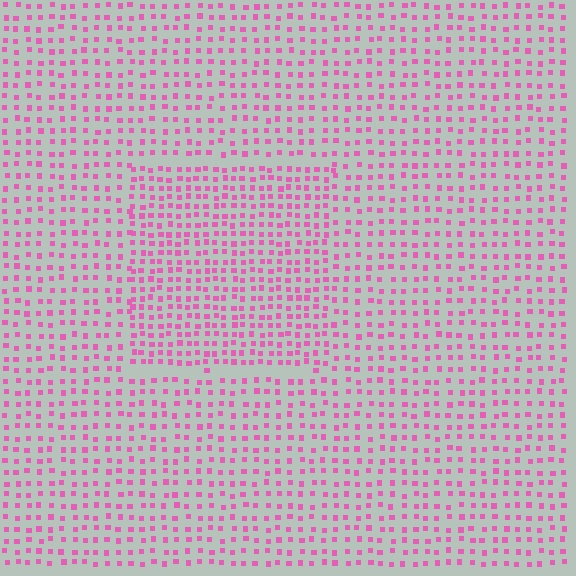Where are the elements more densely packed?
The elements are more densely packed inside the rectangle boundary.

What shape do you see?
I see a rectangle.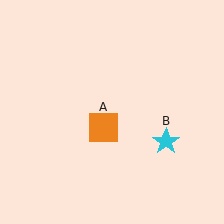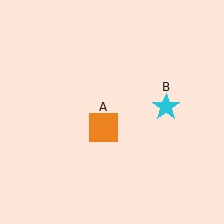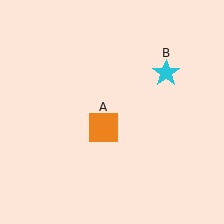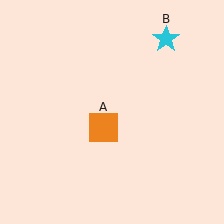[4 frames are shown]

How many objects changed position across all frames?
1 object changed position: cyan star (object B).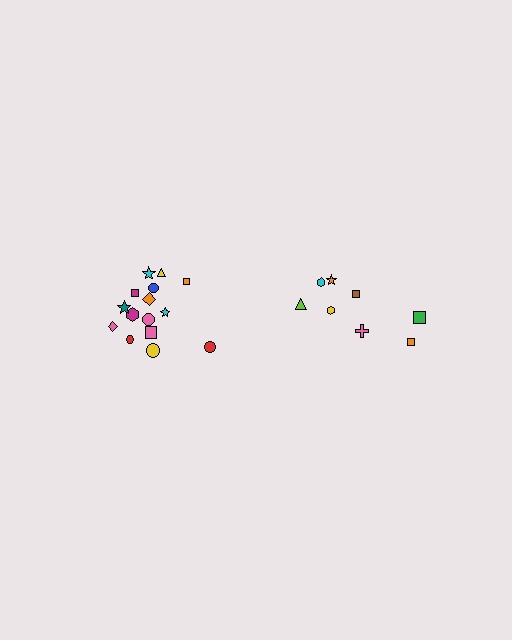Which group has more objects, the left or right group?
The left group.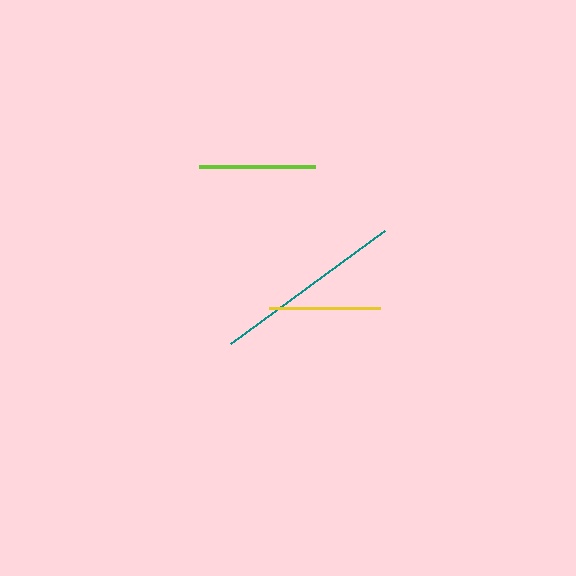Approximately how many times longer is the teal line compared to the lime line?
The teal line is approximately 1.6 times the length of the lime line.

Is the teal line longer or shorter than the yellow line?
The teal line is longer than the yellow line.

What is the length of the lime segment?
The lime segment is approximately 116 pixels long.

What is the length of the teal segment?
The teal segment is approximately 192 pixels long.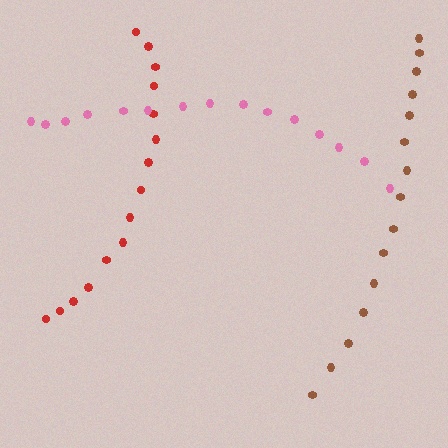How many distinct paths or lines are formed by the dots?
There are 3 distinct paths.